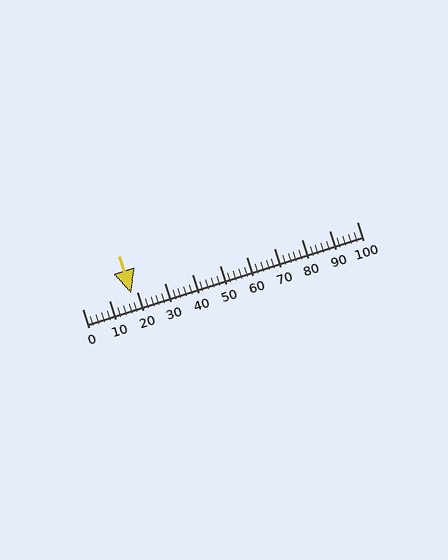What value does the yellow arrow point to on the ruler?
The yellow arrow points to approximately 18.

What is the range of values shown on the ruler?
The ruler shows values from 0 to 100.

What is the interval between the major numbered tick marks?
The major tick marks are spaced 10 units apart.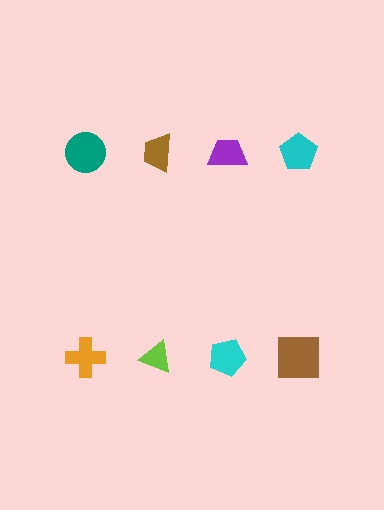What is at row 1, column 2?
A brown trapezoid.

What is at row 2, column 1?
An orange cross.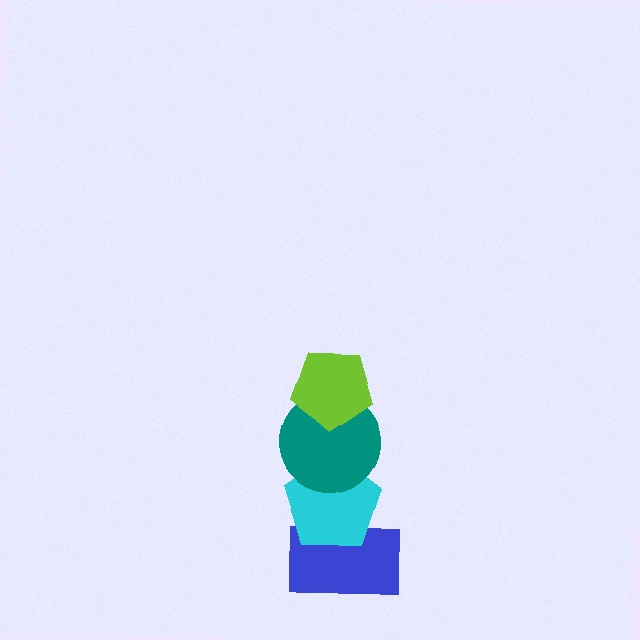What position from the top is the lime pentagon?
The lime pentagon is 1st from the top.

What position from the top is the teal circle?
The teal circle is 2nd from the top.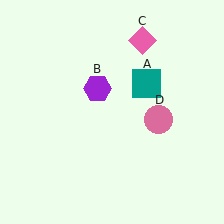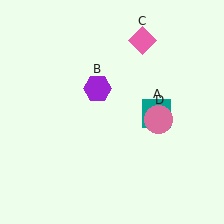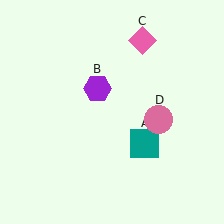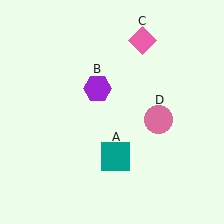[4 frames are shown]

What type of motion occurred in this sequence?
The teal square (object A) rotated clockwise around the center of the scene.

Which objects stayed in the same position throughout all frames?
Purple hexagon (object B) and pink diamond (object C) and pink circle (object D) remained stationary.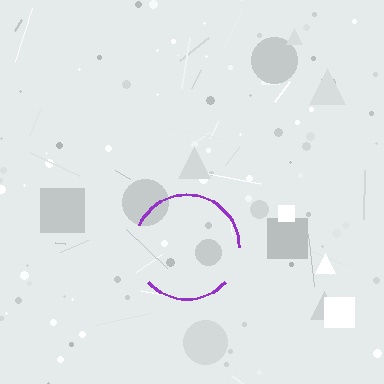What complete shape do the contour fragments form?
The contour fragments form a circle.